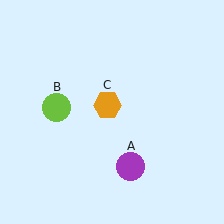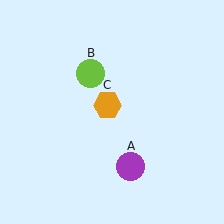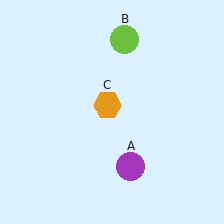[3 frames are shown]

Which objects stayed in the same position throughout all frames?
Purple circle (object A) and orange hexagon (object C) remained stationary.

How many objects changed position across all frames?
1 object changed position: lime circle (object B).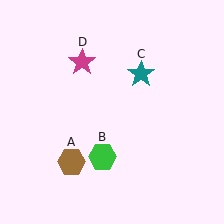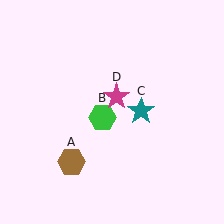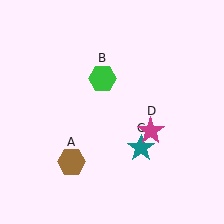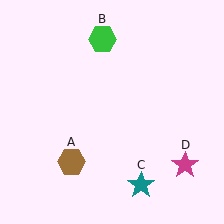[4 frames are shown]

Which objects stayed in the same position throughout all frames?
Brown hexagon (object A) remained stationary.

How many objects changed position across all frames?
3 objects changed position: green hexagon (object B), teal star (object C), magenta star (object D).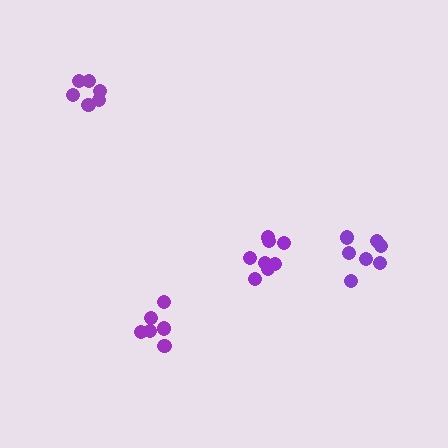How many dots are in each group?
Group 1: 6 dots, Group 2: 6 dots, Group 3: 8 dots, Group 4: 7 dots (27 total).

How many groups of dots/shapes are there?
There are 4 groups.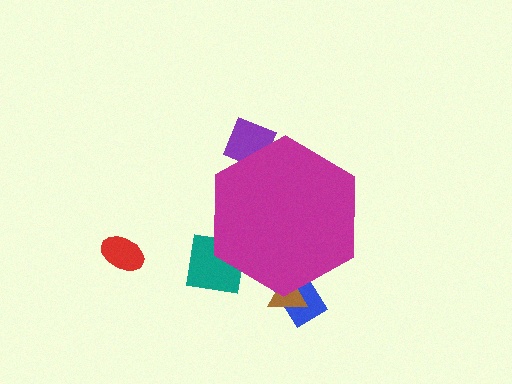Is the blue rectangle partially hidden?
Yes, the blue rectangle is partially hidden behind the magenta hexagon.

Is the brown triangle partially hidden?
Yes, the brown triangle is partially hidden behind the magenta hexagon.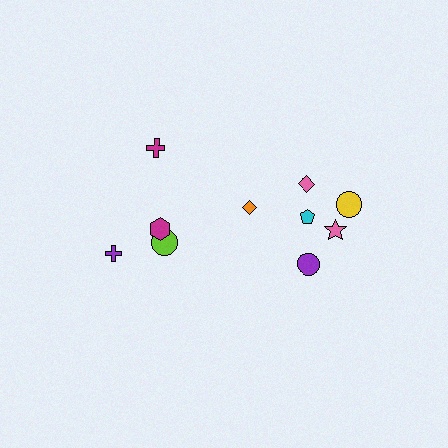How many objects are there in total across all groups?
There are 10 objects.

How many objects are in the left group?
There are 4 objects.